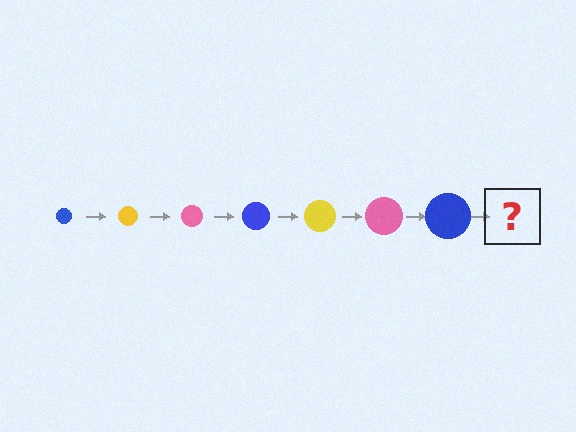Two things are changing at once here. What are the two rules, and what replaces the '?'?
The two rules are that the circle grows larger each step and the color cycles through blue, yellow, and pink. The '?' should be a yellow circle, larger than the previous one.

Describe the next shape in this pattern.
It should be a yellow circle, larger than the previous one.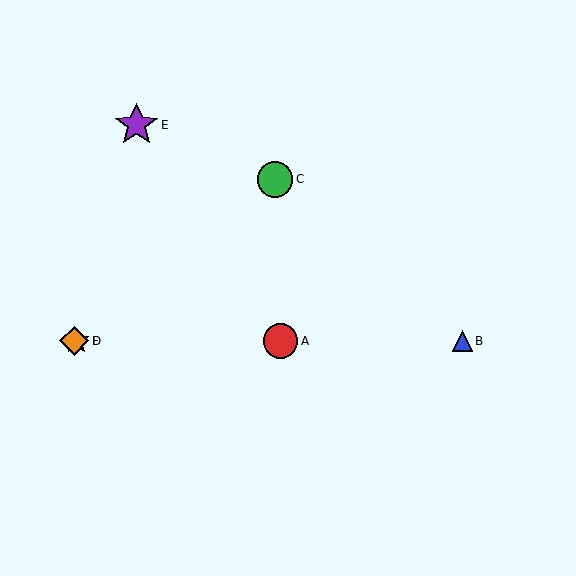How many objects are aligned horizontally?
4 objects (A, B, D, F) are aligned horizontally.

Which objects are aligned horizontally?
Objects A, B, D, F are aligned horizontally.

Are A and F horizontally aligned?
Yes, both are at y≈341.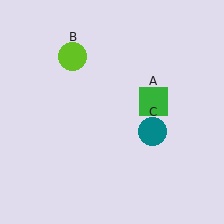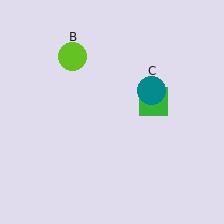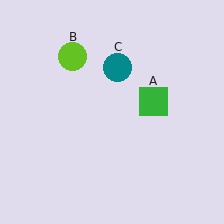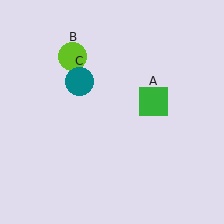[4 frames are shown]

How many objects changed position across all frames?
1 object changed position: teal circle (object C).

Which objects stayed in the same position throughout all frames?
Green square (object A) and lime circle (object B) remained stationary.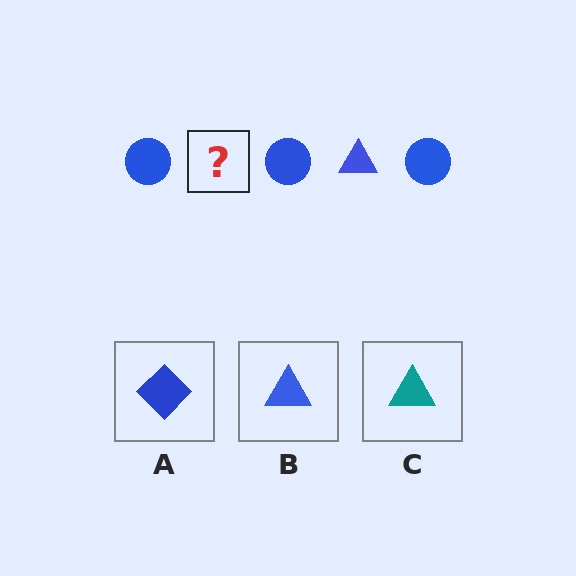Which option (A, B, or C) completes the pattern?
B.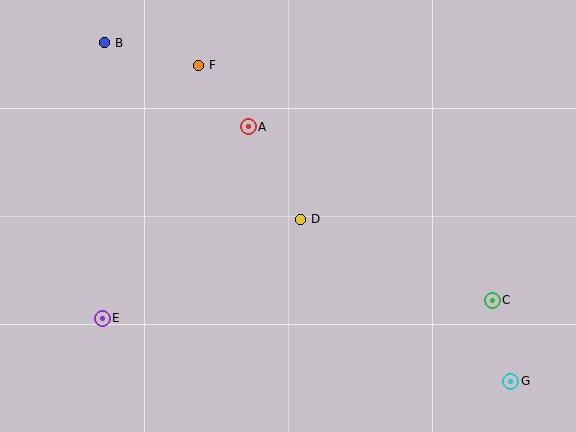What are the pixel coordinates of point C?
Point C is at (492, 300).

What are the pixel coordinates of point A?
Point A is at (248, 127).